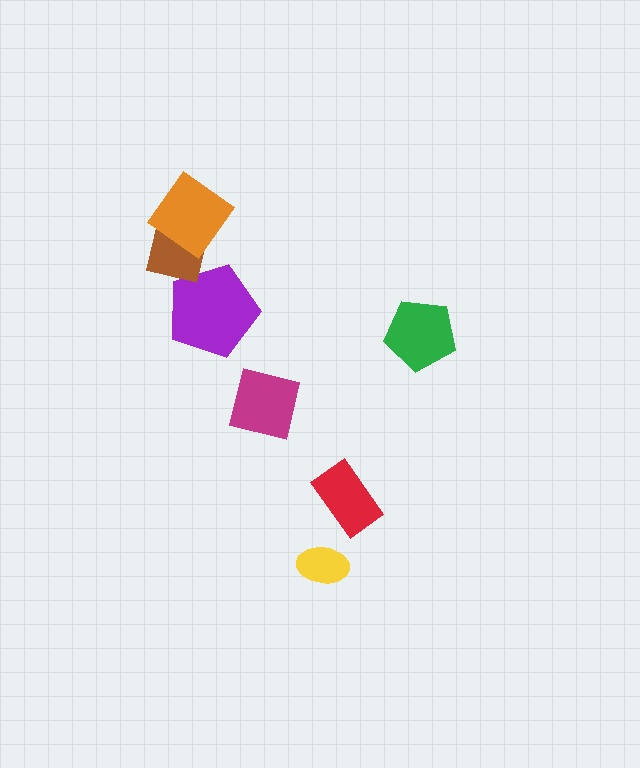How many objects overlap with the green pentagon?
0 objects overlap with the green pentagon.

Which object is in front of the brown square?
The orange diamond is in front of the brown square.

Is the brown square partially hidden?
Yes, it is partially covered by another shape.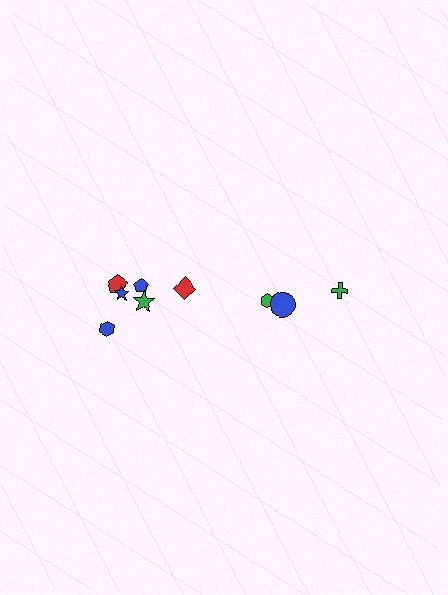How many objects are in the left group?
There are 6 objects.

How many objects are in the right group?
There are 3 objects.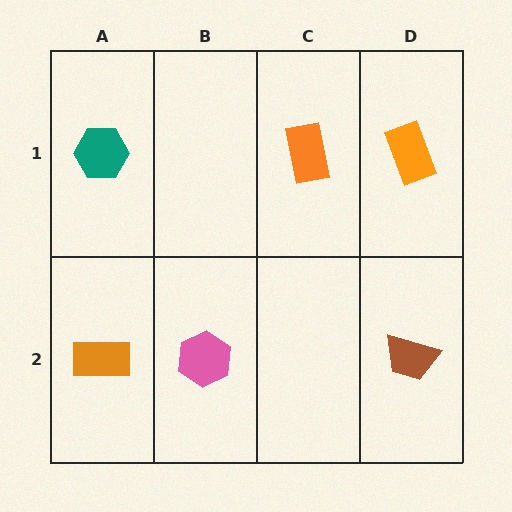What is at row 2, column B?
A pink hexagon.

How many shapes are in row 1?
3 shapes.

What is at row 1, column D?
An orange rectangle.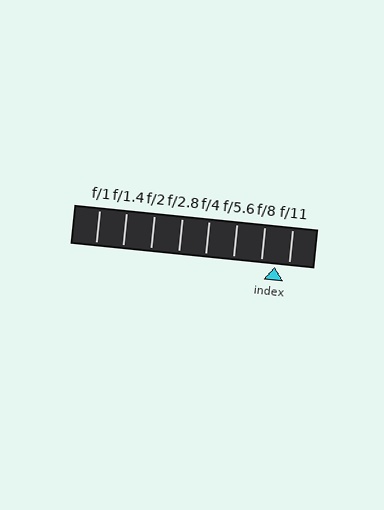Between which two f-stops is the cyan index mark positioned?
The index mark is between f/8 and f/11.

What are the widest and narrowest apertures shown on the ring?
The widest aperture shown is f/1 and the narrowest is f/11.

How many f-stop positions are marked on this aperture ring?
There are 8 f-stop positions marked.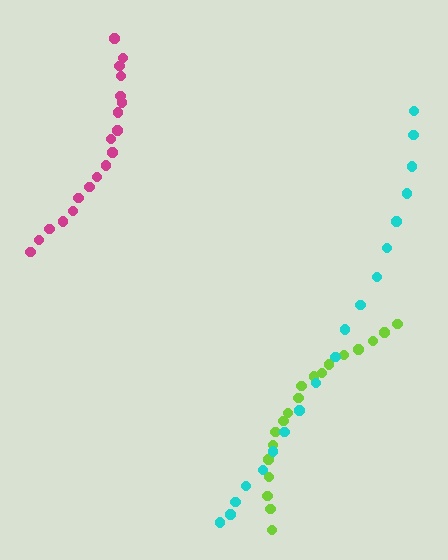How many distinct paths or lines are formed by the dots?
There are 3 distinct paths.